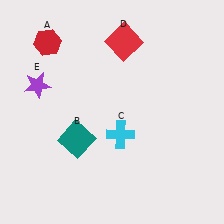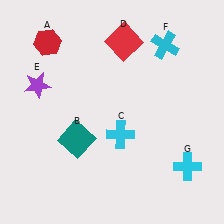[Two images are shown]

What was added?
A cyan cross (F), a cyan cross (G) were added in Image 2.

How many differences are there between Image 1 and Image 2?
There are 2 differences between the two images.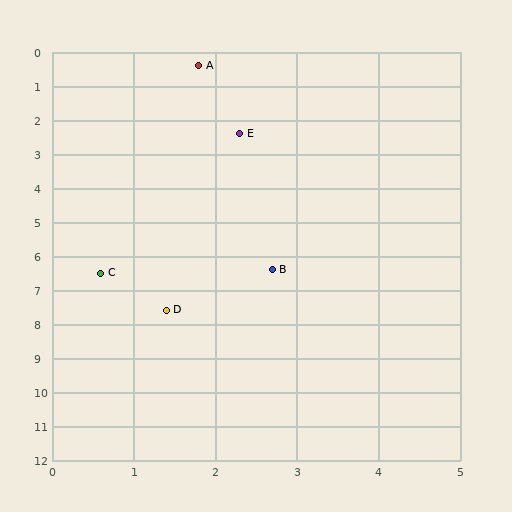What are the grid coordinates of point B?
Point B is at approximately (2.7, 6.4).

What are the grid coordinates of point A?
Point A is at approximately (1.8, 0.4).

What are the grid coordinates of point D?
Point D is at approximately (1.4, 7.6).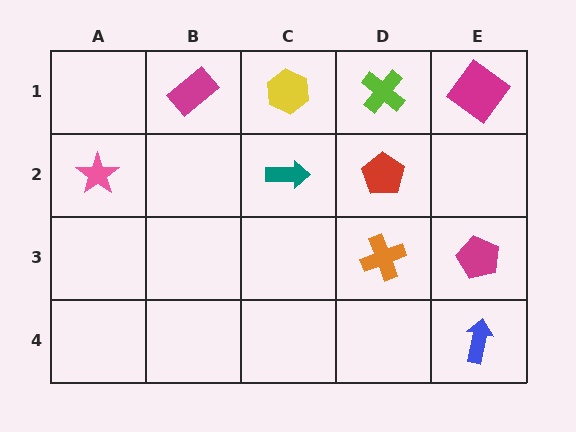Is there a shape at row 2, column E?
No, that cell is empty.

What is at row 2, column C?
A teal arrow.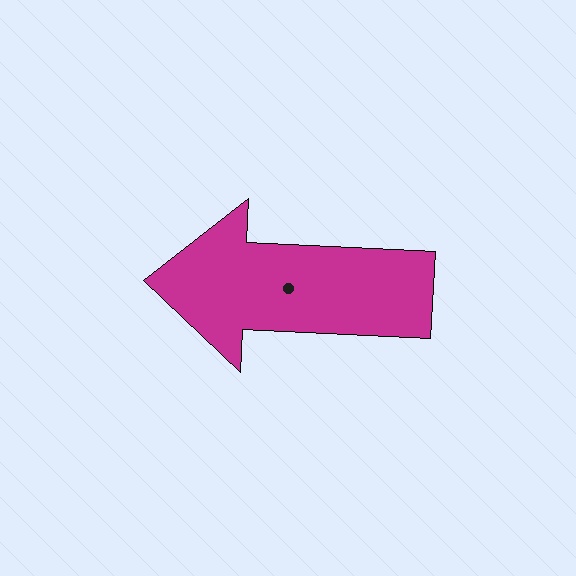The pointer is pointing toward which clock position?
Roughly 9 o'clock.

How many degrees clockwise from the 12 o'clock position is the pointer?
Approximately 273 degrees.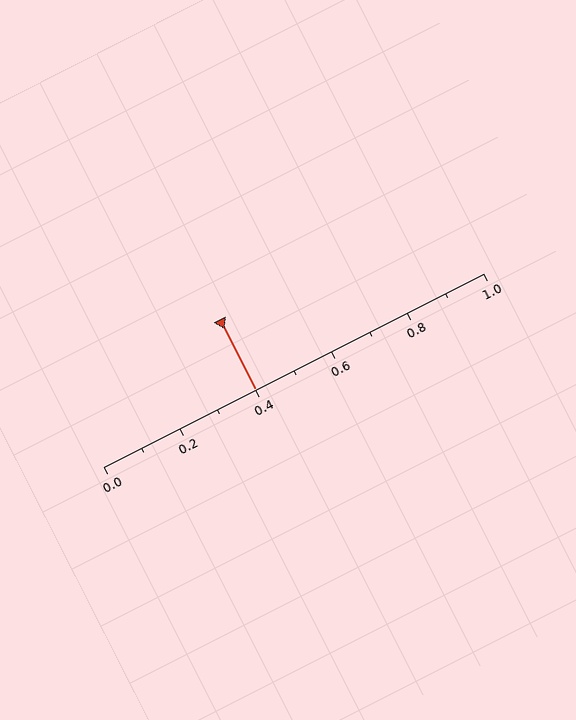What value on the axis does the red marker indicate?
The marker indicates approximately 0.4.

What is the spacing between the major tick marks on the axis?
The major ticks are spaced 0.2 apart.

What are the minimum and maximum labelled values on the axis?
The axis runs from 0.0 to 1.0.